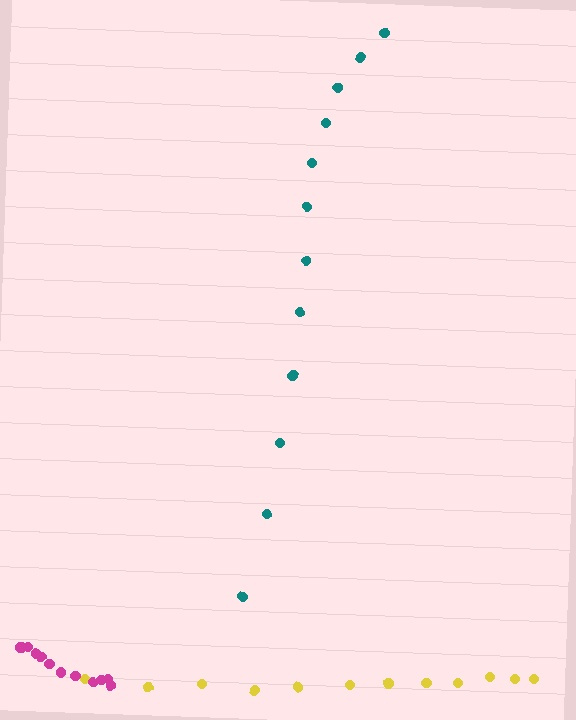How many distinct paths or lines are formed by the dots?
There are 3 distinct paths.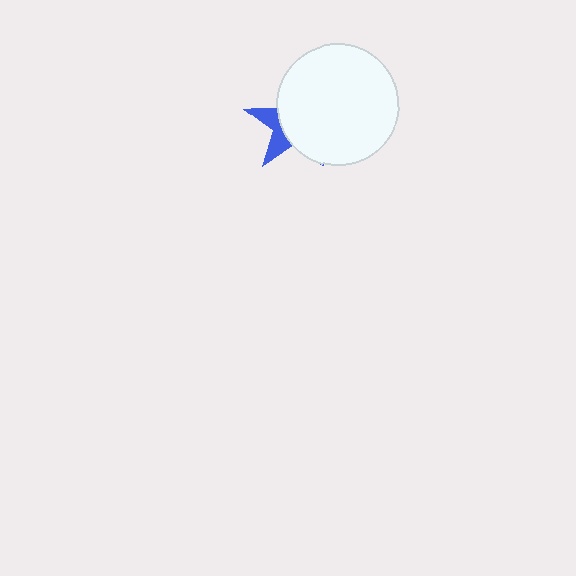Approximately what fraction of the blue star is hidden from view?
Roughly 70% of the blue star is hidden behind the white circle.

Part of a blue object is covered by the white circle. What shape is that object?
It is a star.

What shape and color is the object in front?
The object in front is a white circle.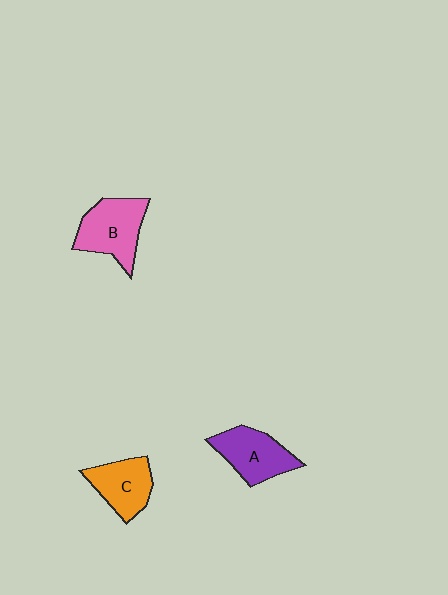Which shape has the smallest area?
Shape C (orange).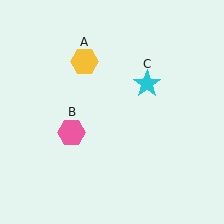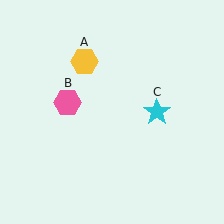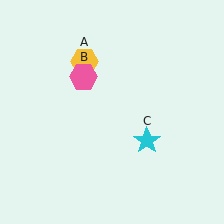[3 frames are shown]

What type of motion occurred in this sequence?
The pink hexagon (object B), cyan star (object C) rotated clockwise around the center of the scene.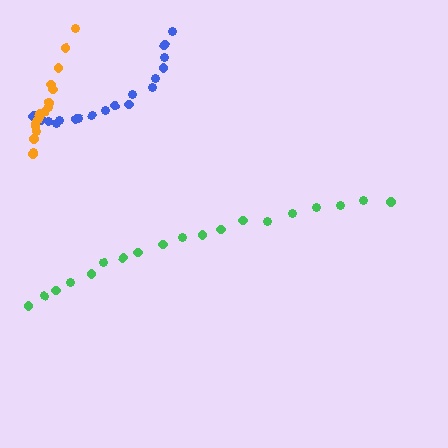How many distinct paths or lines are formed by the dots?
There are 3 distinct paths.